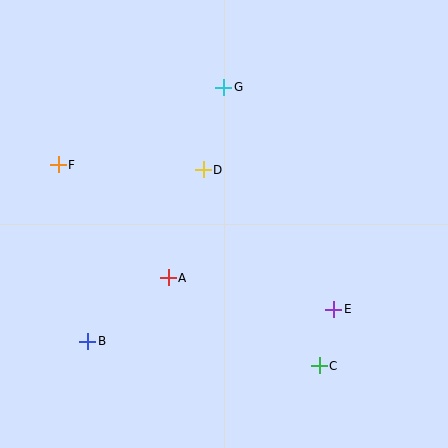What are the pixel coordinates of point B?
Point B is at (88, 341).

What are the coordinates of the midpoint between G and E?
The midpoint between G and E is at (279, 198).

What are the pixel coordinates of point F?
Point F is at (58, 165).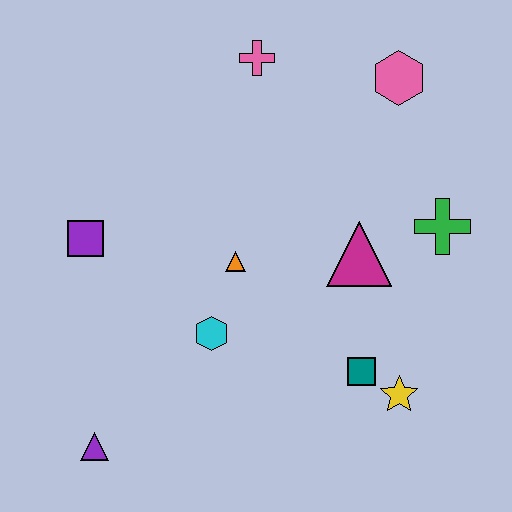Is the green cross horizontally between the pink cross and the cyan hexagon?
No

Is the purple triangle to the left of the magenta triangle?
Yes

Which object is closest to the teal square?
The yellow star is closest to the teal square.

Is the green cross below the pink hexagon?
Yes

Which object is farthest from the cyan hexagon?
The pink hexagon is farthest from the cyan hexagon.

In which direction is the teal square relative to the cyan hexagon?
The teal square is to the right of the cyan hexagon.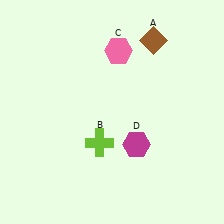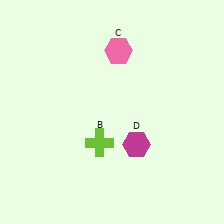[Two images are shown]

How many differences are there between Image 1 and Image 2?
There is 1 difference between the two images.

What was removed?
The brown diamond (A) was removed in Image 2.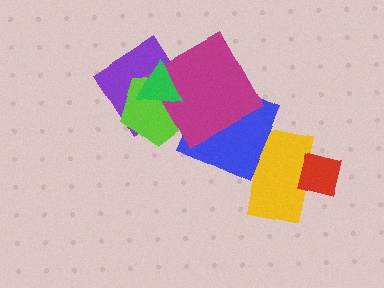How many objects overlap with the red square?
1 object overlaps with the red square.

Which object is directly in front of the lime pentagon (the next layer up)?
The magenta square is directly in front of the lime pentagon.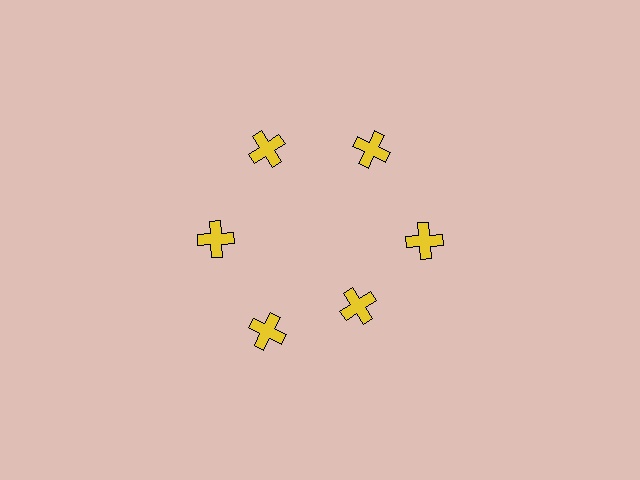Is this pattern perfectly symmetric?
No. The 6 yellow crosses are arranged in a ring, but one element near the 5 o'clock position is pulled inward toward the center, breaking the 6-fold rotational symmetry.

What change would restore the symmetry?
The symmetry would be restored by moving it outward, back onto the ring so that all 6 crosses sit at equal angles and equal distance from the center.